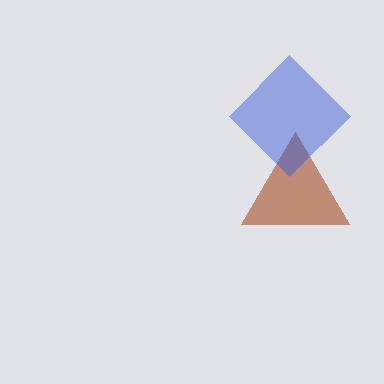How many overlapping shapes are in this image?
There are 2 overlapping shapes in the image.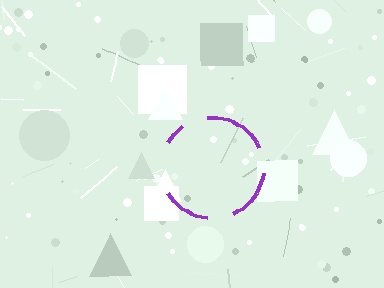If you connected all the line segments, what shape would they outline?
They would outline a circle.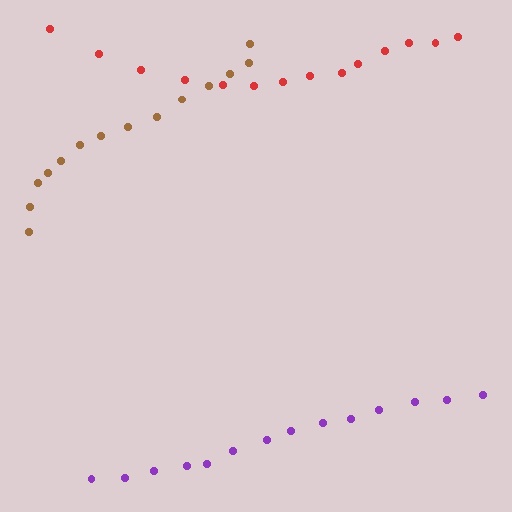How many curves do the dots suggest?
There are 3 distinct paths.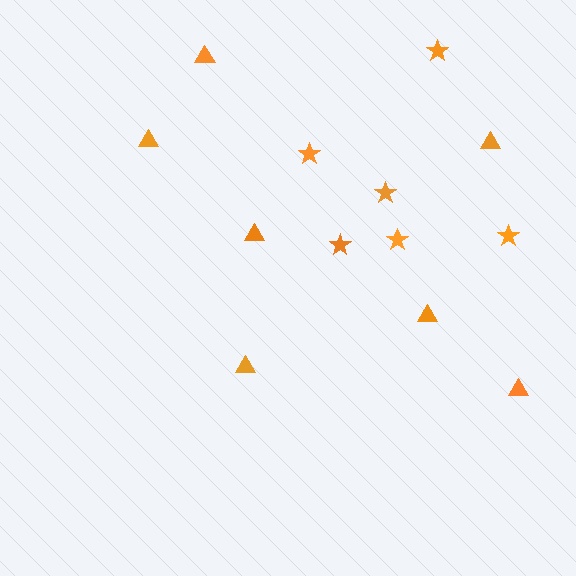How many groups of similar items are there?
There are 2 groups: one group of stars (6) and one group of triangles (7).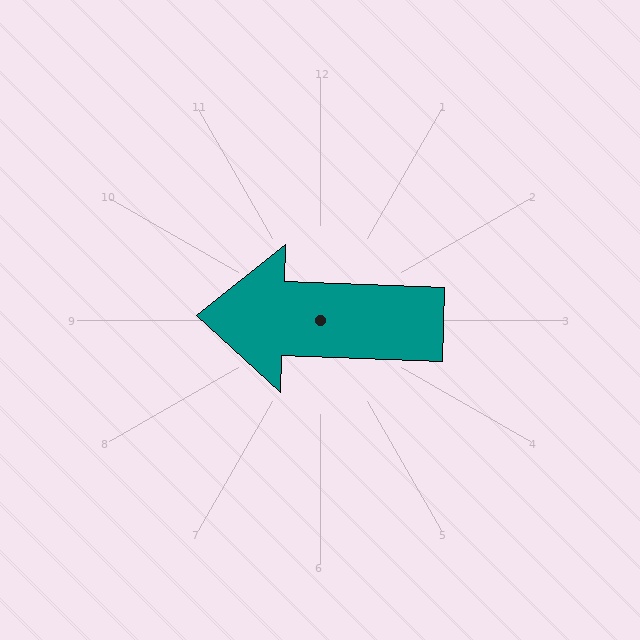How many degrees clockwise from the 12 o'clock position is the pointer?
Approximately 272 degrees.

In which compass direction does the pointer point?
West.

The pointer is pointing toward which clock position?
Roughly 9 o'clock.